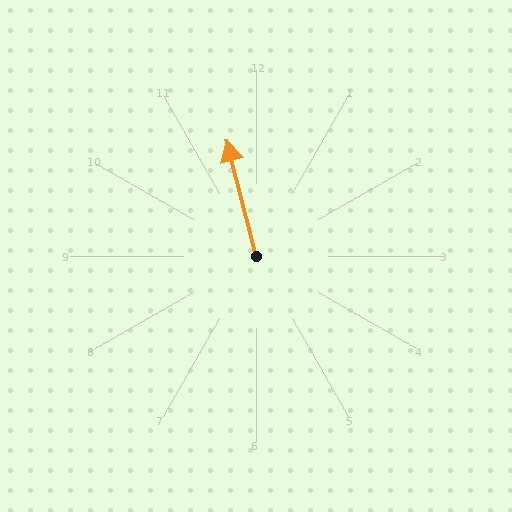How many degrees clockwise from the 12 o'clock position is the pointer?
Approximately 346 degrees.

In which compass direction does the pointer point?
North.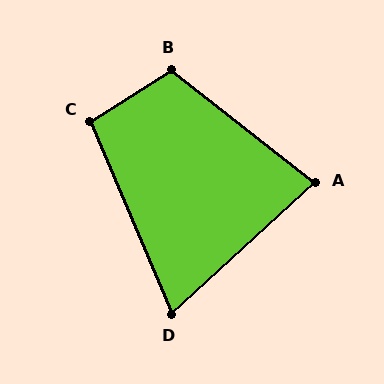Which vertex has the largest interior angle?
B, at approximately 109 degrees.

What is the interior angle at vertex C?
Approximately 99 degrees (obtuse).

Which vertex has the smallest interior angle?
D, at approximately 71 degrees.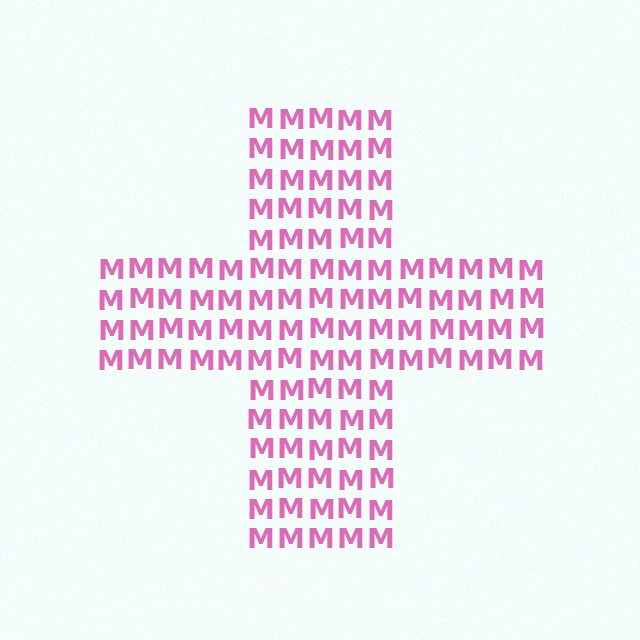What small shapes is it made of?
It is made of small letter M's.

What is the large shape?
The large shape is a cross.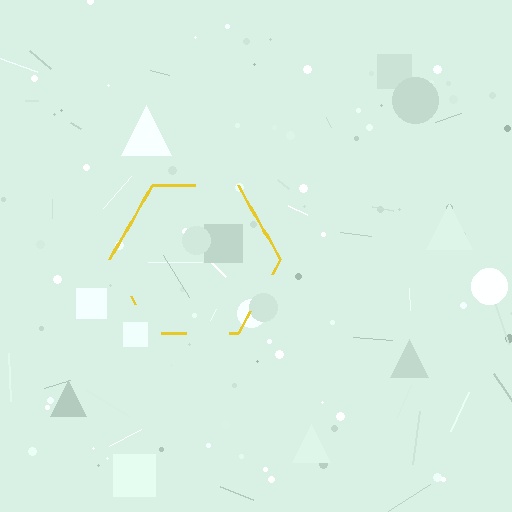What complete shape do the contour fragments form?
The contour fragments form a hexagon.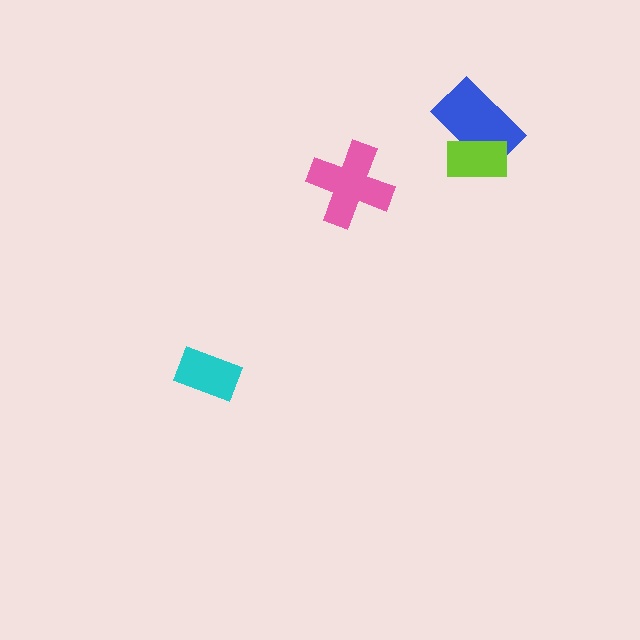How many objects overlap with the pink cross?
0 objects overlap with the pink cross.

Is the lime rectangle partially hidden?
No, no other shape covers it.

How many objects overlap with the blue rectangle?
1 object overlaps with the blue rectangle.